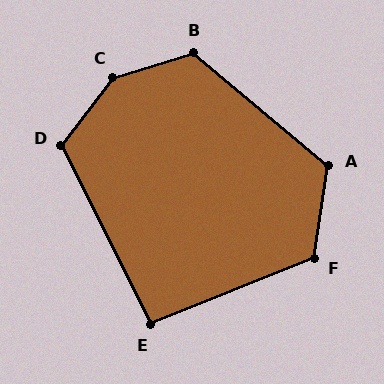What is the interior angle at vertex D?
Approximately 116 degrees (obtuse).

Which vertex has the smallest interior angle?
E, at approximately 95 degrees.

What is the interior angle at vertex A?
Approximately 121 degrees (obtuse).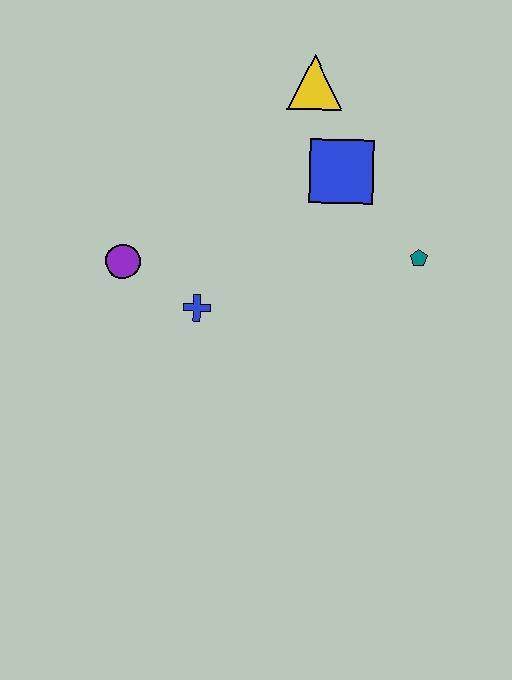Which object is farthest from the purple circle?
The teal pentagon is farthest from the purple circle.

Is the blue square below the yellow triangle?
Yes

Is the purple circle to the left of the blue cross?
Yes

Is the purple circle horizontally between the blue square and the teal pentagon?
No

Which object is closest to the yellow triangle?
The blue square is closest to the yellow triangle.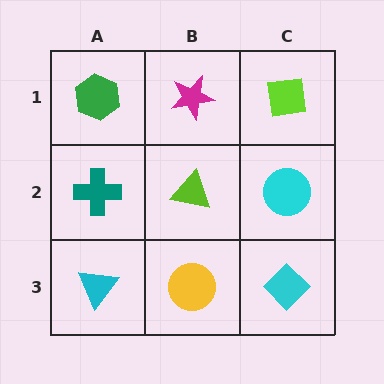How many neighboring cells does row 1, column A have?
2.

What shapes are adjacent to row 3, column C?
A cyan circle (row 2, column C), a yellow circle (row 3, column B).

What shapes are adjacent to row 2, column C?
A lime square (row 1, column C), a cyan diamond (row 3, column C), a lime triangle (row 2, column B).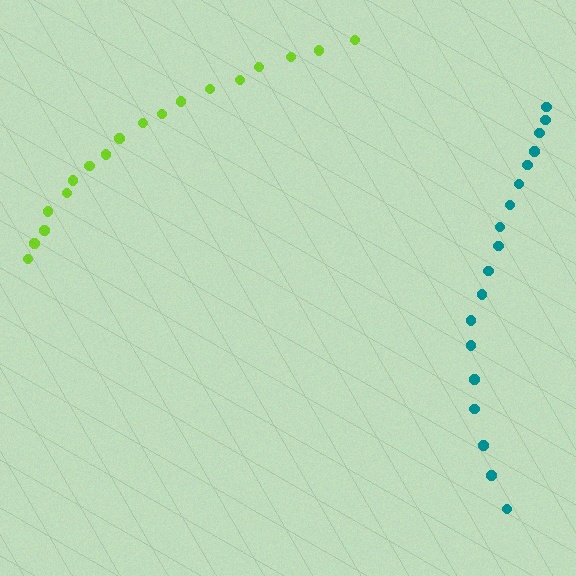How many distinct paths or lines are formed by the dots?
There are 2 distinct paths.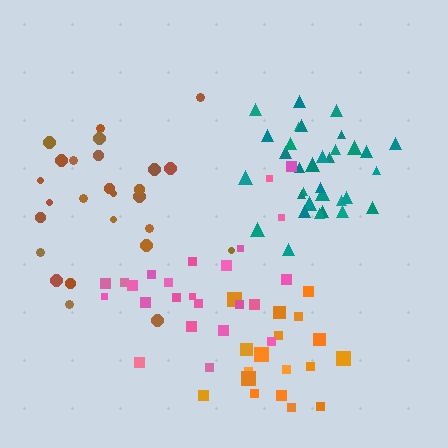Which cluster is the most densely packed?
Teal.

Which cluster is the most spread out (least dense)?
Brown.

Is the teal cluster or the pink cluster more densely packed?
Teal.